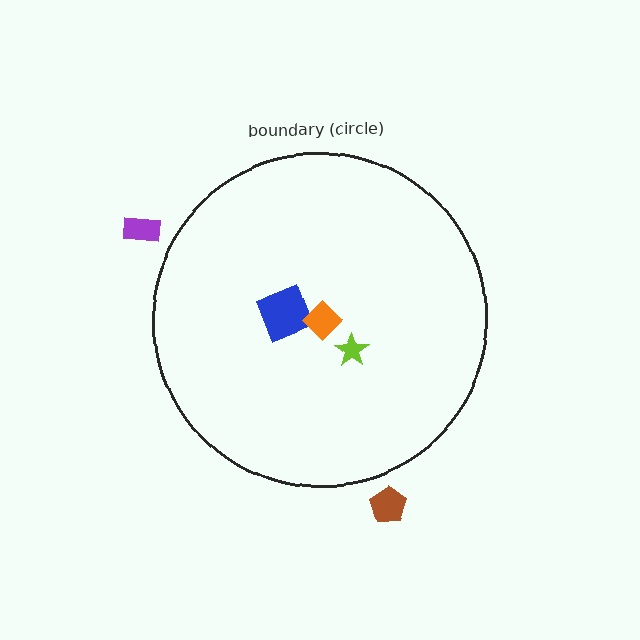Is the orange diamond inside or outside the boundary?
Inside.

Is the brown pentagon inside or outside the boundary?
Outside.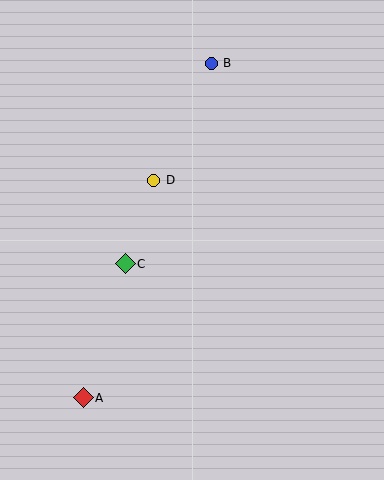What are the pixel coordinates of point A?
Point A is at (83, 398).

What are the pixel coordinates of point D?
Point D is at (154, 180).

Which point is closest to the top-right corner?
Point B is closest to the top-right corner.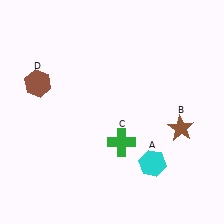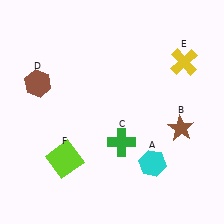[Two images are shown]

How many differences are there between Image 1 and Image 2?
There are 2 differences between the two images.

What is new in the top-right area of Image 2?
A yellow cross (E) was added in the top-right area of Image 2.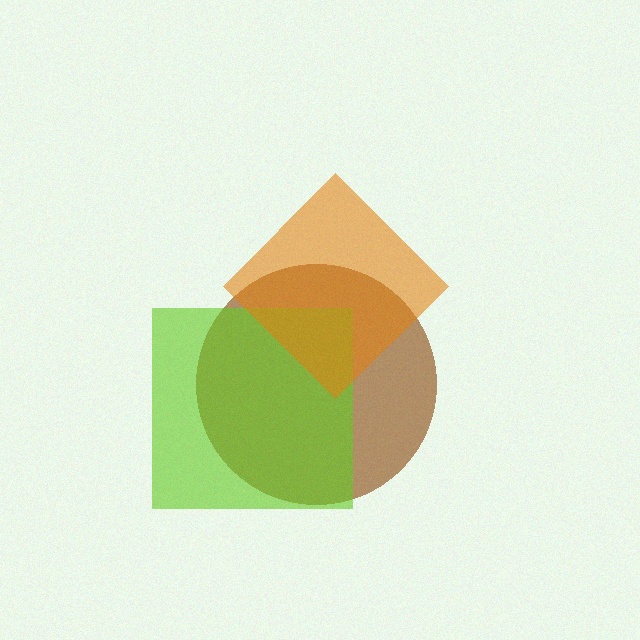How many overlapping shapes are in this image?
There are 3 overlapping shapes in the image.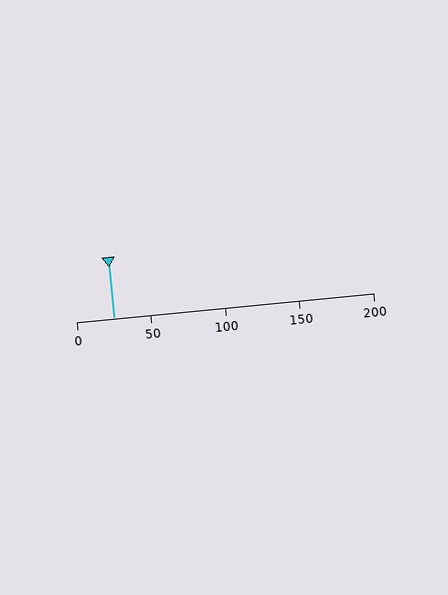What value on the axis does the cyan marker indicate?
The marker indicates approximately 25.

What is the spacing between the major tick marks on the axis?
The major ticks are spaced 50 apart.